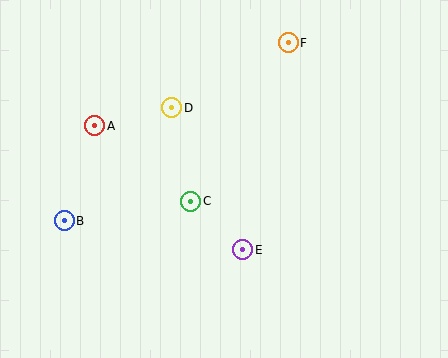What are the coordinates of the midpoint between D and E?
The midpoint between D and E is at (207, 179).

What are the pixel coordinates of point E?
Point E is at (243, 250).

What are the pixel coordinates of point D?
Point D is at (172, 108).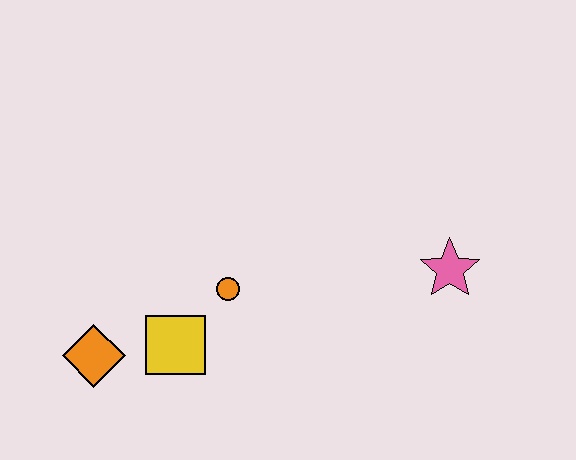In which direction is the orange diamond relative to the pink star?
The orange diamond is to the left of the pink star.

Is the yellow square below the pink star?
Yes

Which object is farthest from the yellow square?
The pink star is farthest from the yellow square.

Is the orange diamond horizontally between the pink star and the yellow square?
No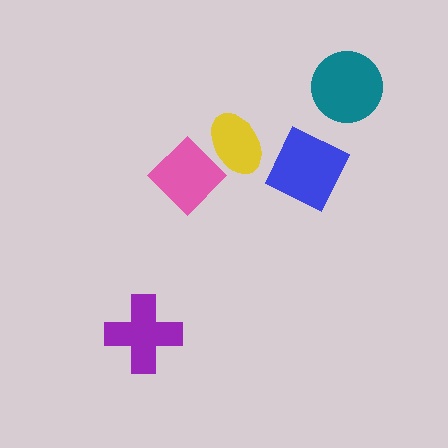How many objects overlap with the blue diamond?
0 objects overlap with the blue diamond.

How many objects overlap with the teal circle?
0 objects overlap with the teal circle.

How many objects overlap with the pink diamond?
1 object overlaps with the pink diamond.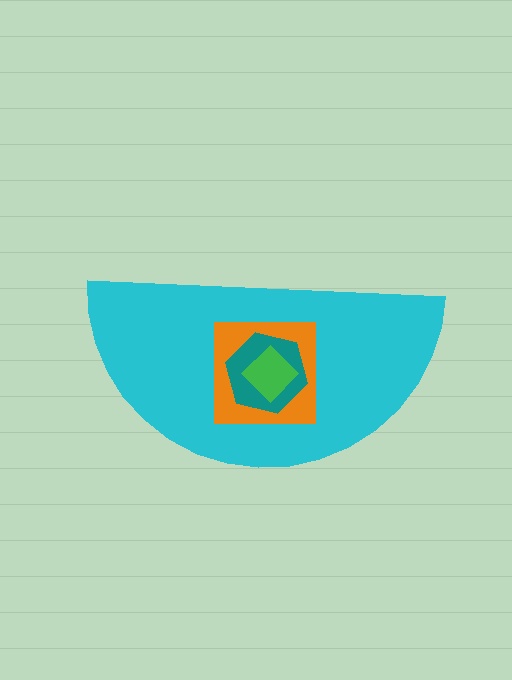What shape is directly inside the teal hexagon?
The green diamond.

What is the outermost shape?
The cyan semicircle.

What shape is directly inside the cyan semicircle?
The orange square.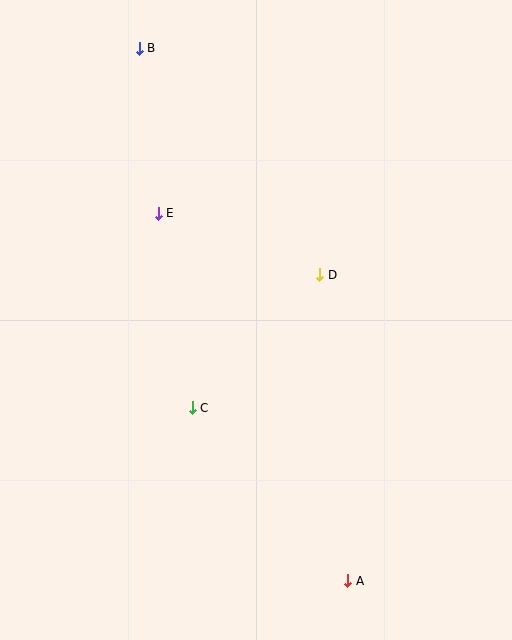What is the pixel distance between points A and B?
The distance between A and B is 572 pixels.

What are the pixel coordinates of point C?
Point C is at (192, 408).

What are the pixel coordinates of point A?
Point A is at (348, 581).